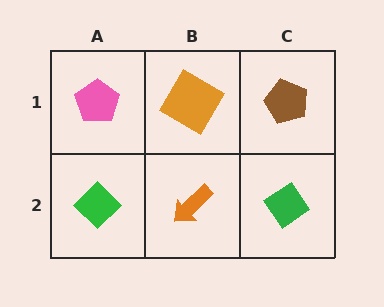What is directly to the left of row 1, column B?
A pink pentagon.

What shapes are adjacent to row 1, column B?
An orange arrow (row 2, column B), a pink pentagon (row 1, column A), a brown pentagon (row 1, column C).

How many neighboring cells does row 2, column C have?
2.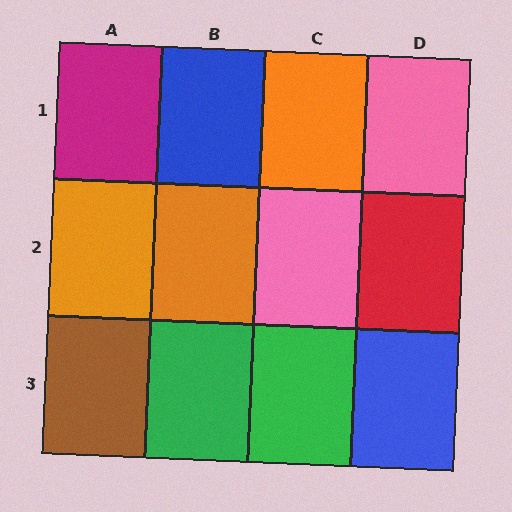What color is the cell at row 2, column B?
Orange.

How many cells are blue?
2 cells are blue.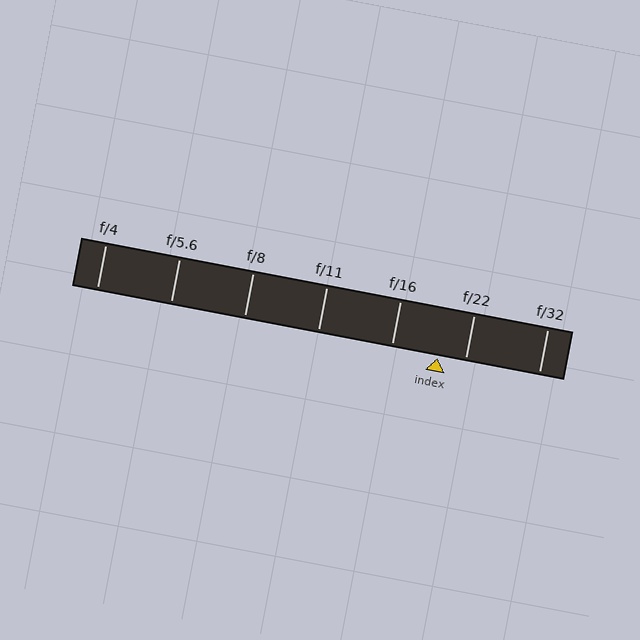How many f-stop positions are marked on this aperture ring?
There are 7 f-stop positions marked.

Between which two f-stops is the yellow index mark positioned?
The index mark is between f/16 and f/22.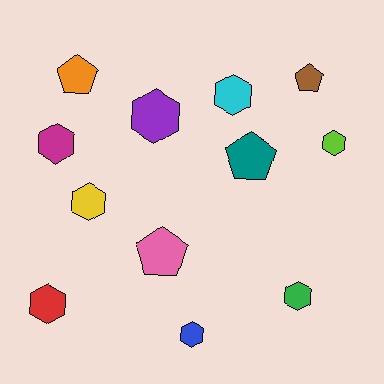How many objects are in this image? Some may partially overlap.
There are 12 objects.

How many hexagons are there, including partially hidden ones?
There are 8 hexagons.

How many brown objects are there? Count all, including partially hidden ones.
There is 1 brown object.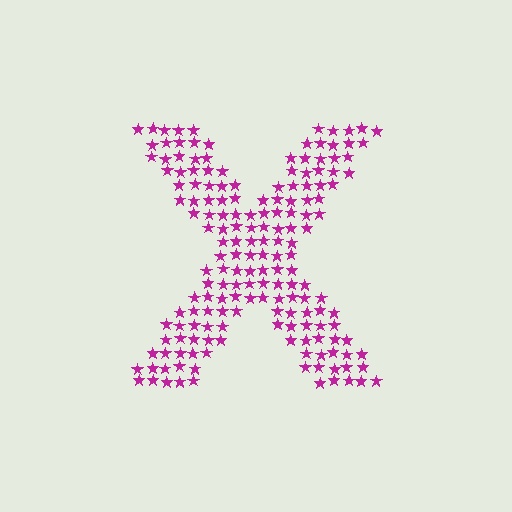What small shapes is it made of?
It is made of small stars.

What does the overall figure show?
The overall figure shows the letter X.